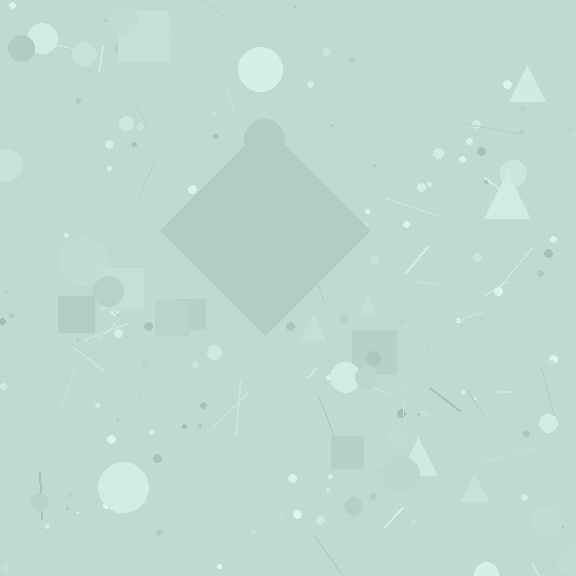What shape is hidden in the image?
A diamond is hidden in the image.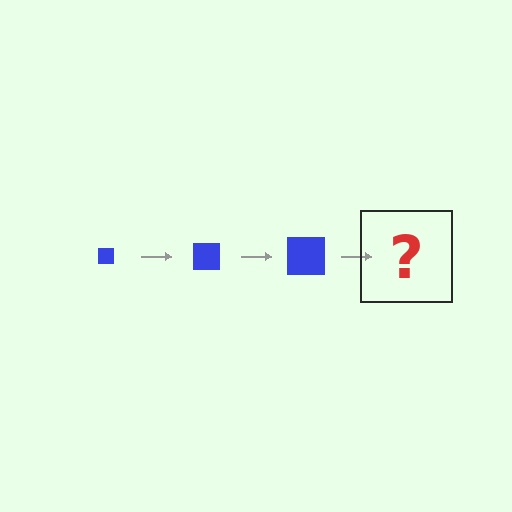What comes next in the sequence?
The next element should be a blue square, larger than the previous one.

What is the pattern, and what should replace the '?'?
The pattern is that the square gets progressively larger each step. The '?' should be a blue square, larger than the previous one.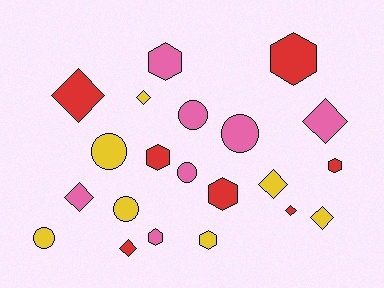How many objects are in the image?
There are 21 objects.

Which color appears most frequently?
Red, with 7 objects.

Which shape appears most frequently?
Diamond, with 8 objects.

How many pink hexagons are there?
There are 2 pink hexagons.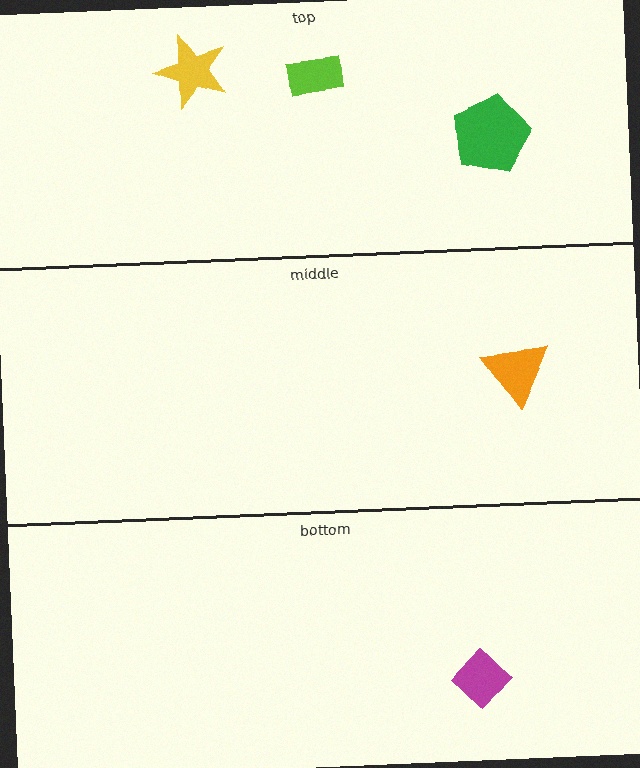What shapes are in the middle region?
The orange triangle.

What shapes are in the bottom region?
The magenta diamond.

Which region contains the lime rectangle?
The top region.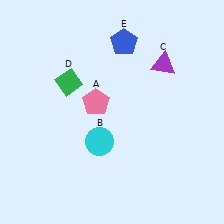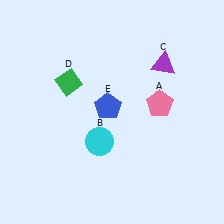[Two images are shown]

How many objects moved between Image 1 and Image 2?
2 objects moved between the two images.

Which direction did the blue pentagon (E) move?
The blue pentagon (E) moved down.